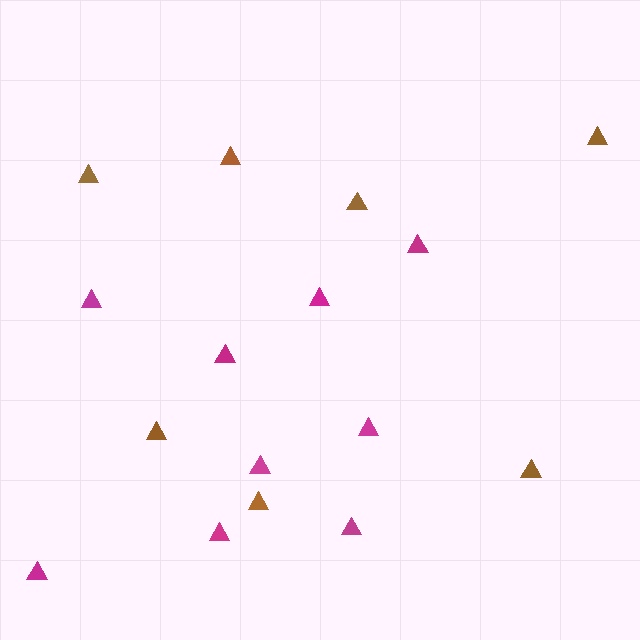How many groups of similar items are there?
There are 2 groups: one group of magenta triangles (9) and one group of brown triangles (7).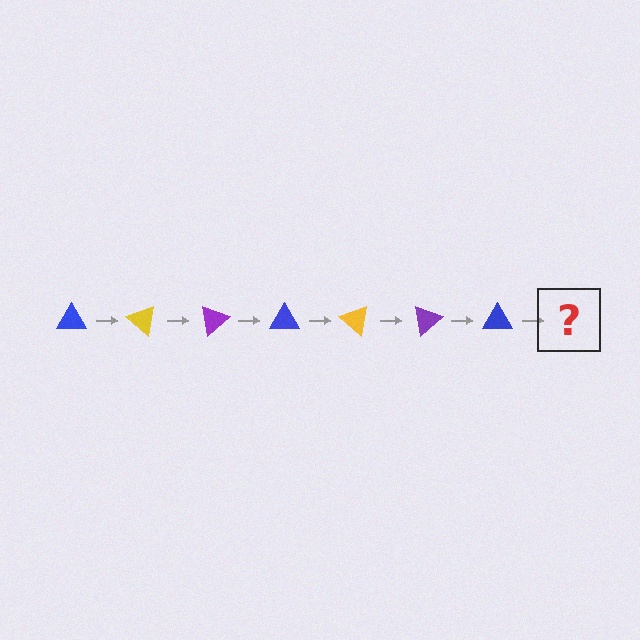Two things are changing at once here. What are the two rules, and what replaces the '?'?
The two rules are that it rotates 40 degrees each step and the color cycles through blue, yellow, and purple. The '?' should be a yellow triangle, rotated 280 degrees from the start.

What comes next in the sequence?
The next element should be a yellow triangle, rotated 280 degrees from the start.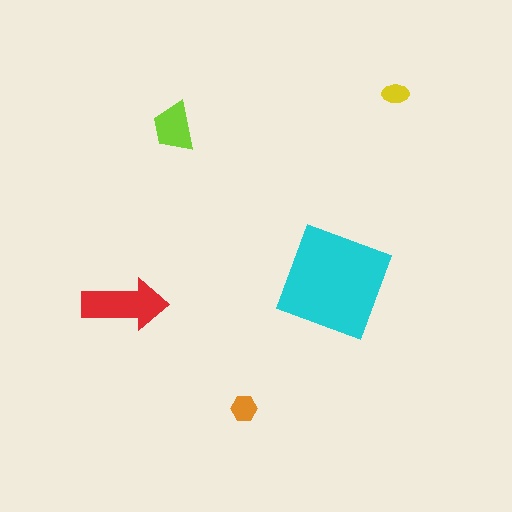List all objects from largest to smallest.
The cyan square, the red arrow, the lime trapezoid, the orange hexagon, the yellow ellipse.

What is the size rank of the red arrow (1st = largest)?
2nd.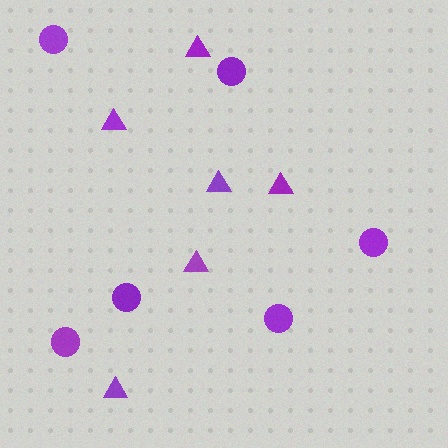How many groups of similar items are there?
There are 2 groups: one group of circles (6) and one group of triangles (6).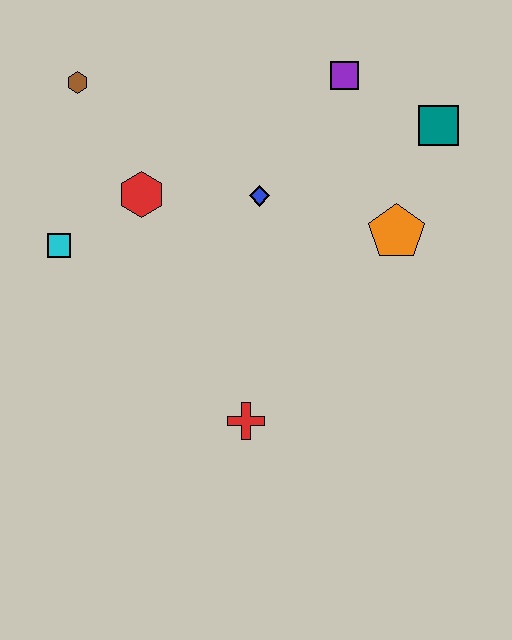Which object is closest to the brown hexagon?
The red hexagon is closest to the brown hexagon.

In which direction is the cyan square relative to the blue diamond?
The cyan square is to the left of the blue diamond.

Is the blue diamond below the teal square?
Yes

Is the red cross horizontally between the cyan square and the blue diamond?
Yes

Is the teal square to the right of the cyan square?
Yes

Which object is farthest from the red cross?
The brown hexagon is farthest from the red cross.